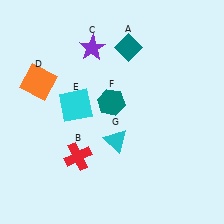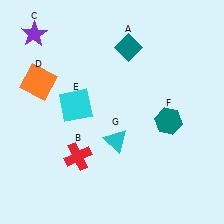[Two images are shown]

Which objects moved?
The objects that moved are: the purple star (C), the teal hexagon (F).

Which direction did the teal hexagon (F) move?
The teal hexagon (F) moved right.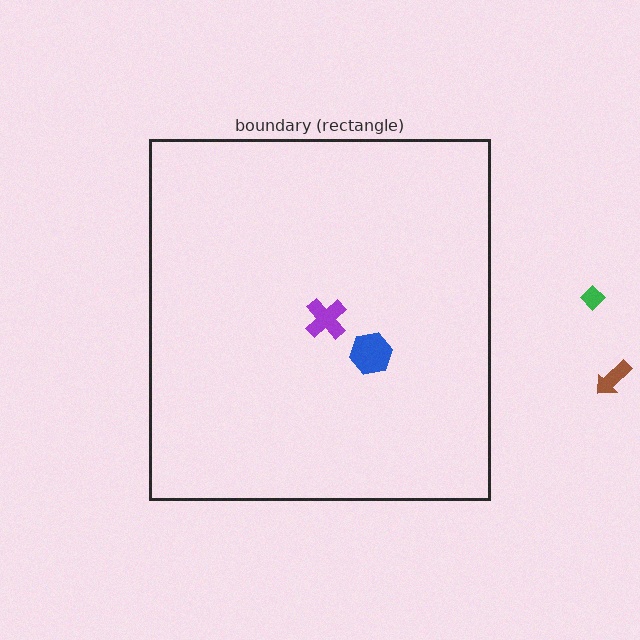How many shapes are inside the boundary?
2 inside, 2 outside.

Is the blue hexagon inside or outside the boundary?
Inside.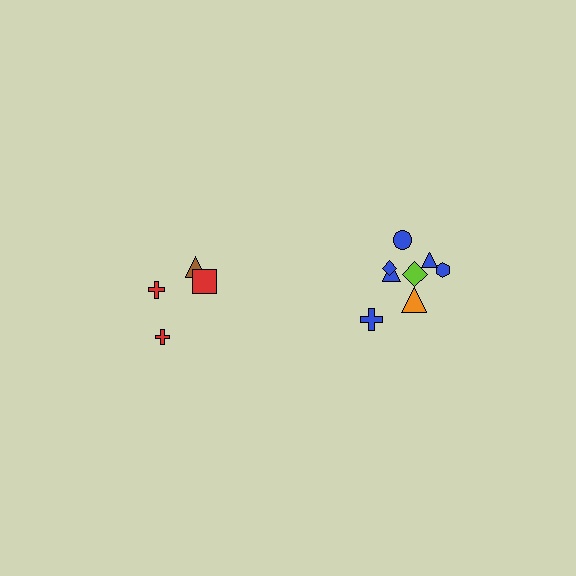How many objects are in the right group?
There are 8 objects.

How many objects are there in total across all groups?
There are 12 objects.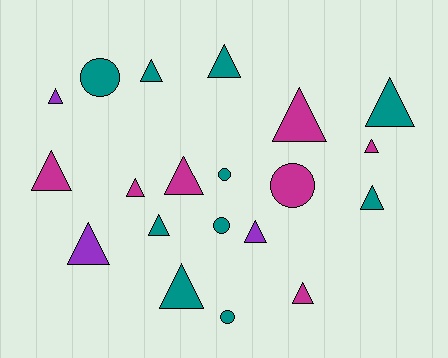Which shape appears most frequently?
Triangle, with 15 objects.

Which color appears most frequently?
Teal, with 10 objects.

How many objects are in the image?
There are 20 objects.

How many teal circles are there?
There are 4 teal circles.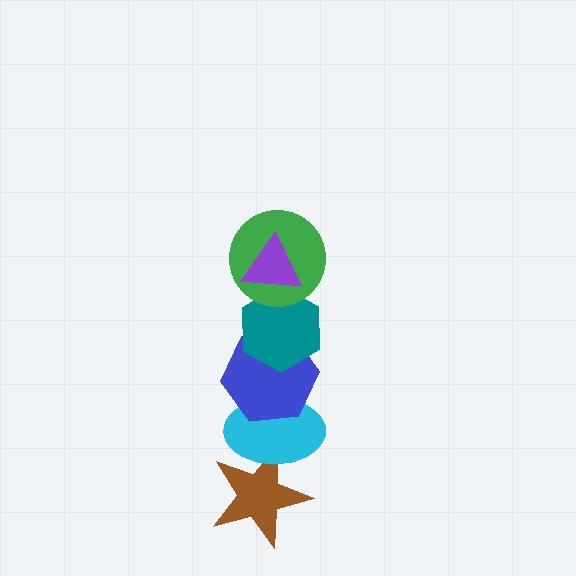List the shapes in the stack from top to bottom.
From top to bottom: the purple triangle, the green circle, the teal hexagon, the blue hexagon, the cyan ellipse, the brown star.